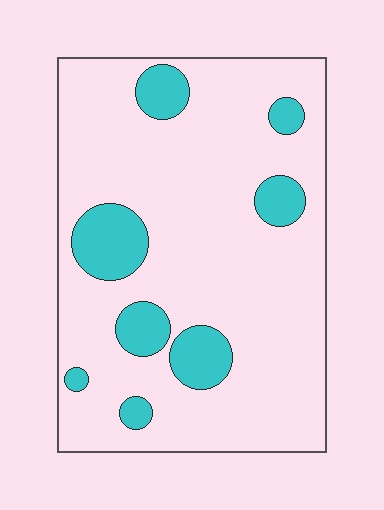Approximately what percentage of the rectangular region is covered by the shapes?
Approximately 15%.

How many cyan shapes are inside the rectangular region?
8.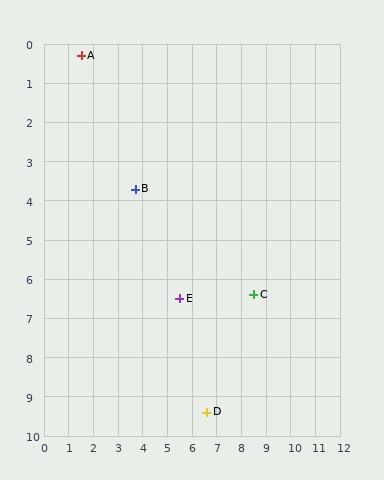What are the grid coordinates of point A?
Point A is at approximately (1.5, 0.3).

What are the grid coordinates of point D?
Point D is at approximately (6.6, 9.4).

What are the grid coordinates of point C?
Point C is at approximately (8.5, 6.4).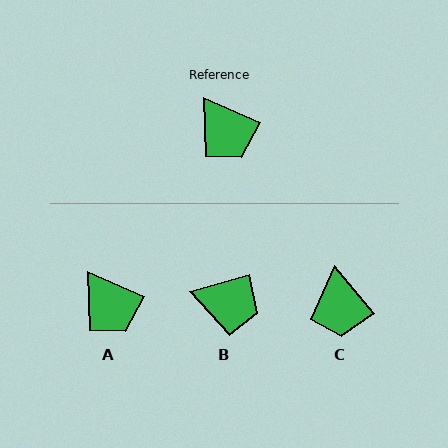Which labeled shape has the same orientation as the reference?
A.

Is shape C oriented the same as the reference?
No, it is off by about 27 degrees.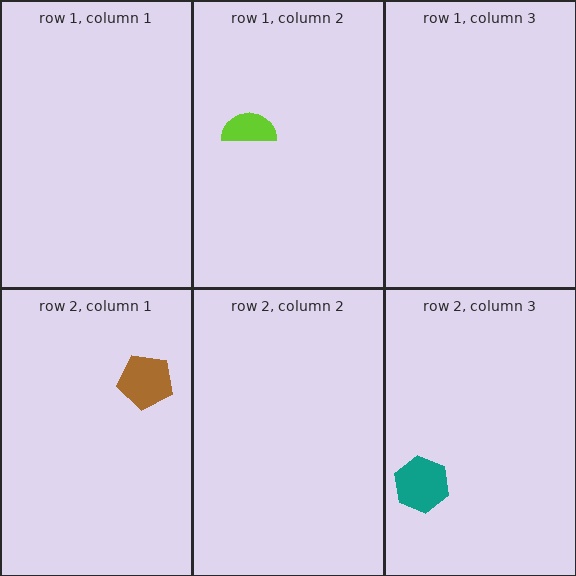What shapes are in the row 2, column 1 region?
The brown pentagon.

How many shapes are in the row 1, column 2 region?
1.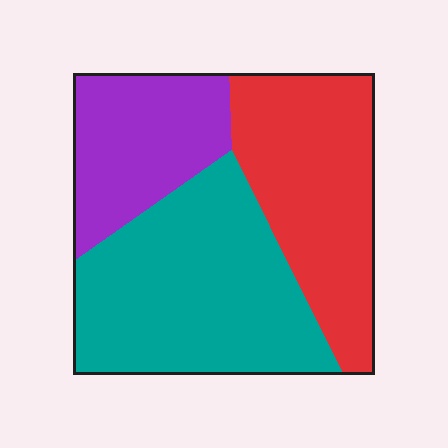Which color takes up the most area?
Teal, at roughly 45%.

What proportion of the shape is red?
Red covers roughly 35% of the shape.